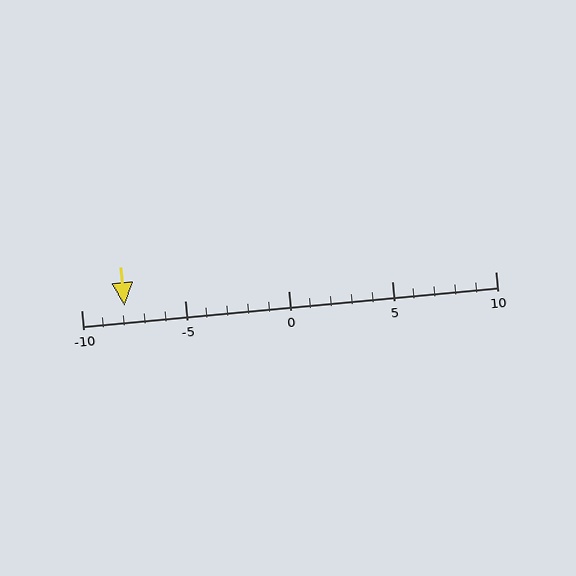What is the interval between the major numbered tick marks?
The major tick marks are spaced 5 units apart.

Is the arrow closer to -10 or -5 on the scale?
The arrow is closer to -10.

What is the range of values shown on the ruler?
The ruler shows values from -10 to 10.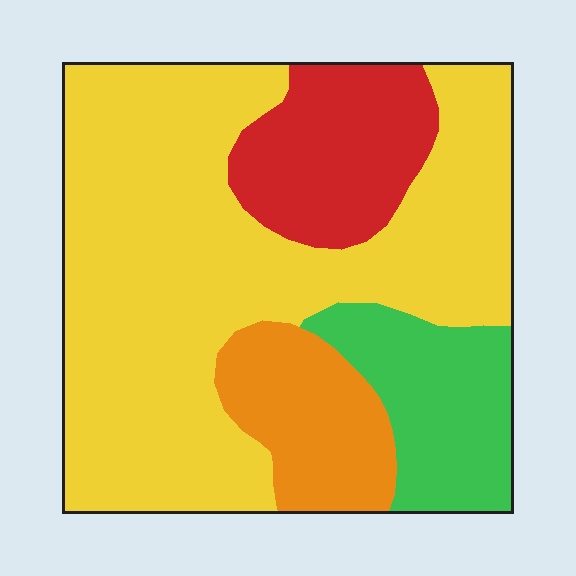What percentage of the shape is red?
Red takes up less than a quarter of the shape.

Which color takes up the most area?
Yellow, at roughly 60%.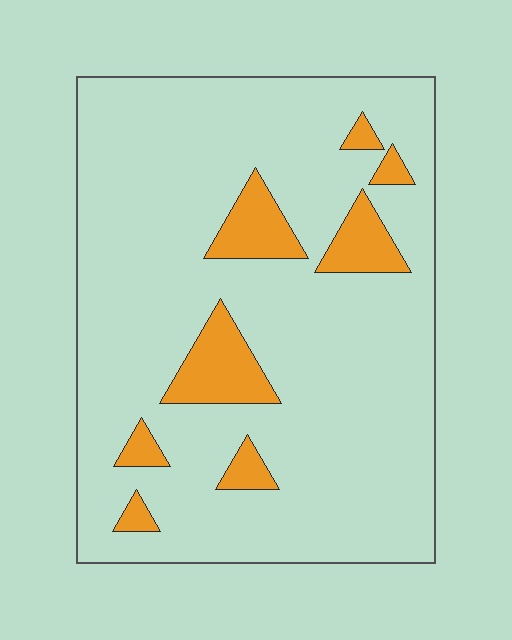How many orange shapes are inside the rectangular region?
8.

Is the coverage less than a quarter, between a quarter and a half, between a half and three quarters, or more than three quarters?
Less than a quarter.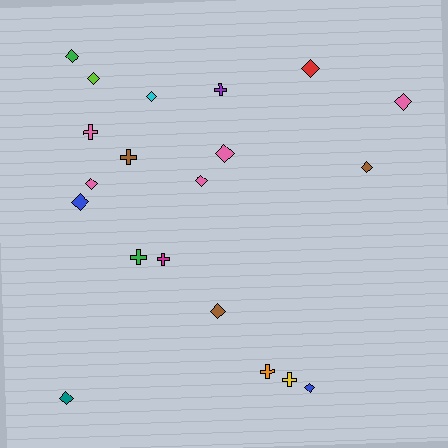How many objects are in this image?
There are 20 objects.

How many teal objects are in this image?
There is 1 teal object.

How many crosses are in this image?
There are 7 crosses.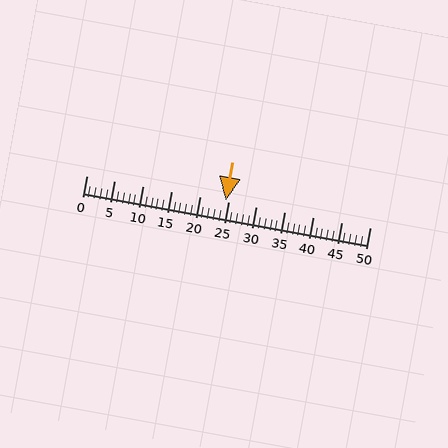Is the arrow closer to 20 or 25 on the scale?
The arrow is closer to 25.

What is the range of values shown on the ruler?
The ruler shows values from 0 to 50.